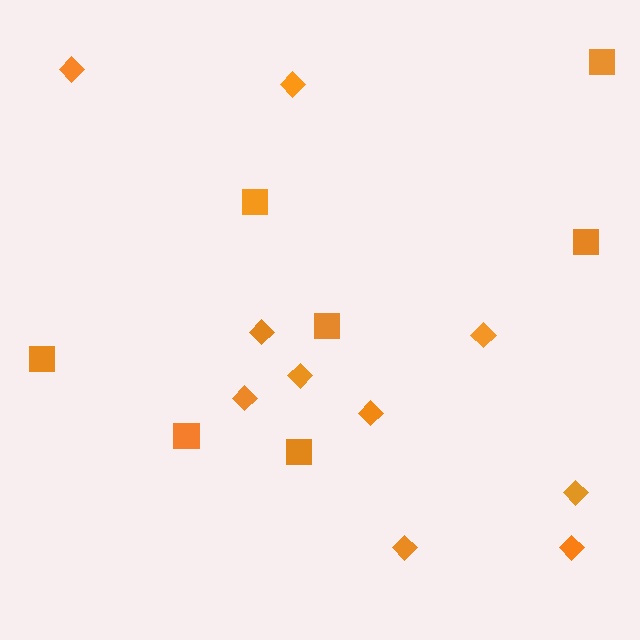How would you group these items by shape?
There are 2 groups: one group of squares (7) and one group of diamonds (10).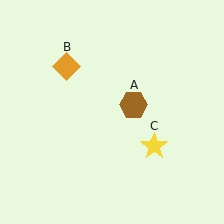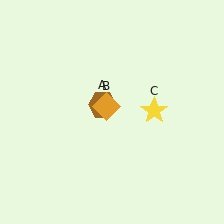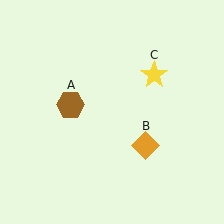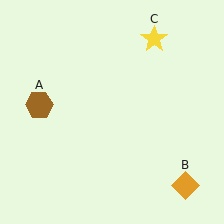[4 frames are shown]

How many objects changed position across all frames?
3 objects changed position: brown hexagon (object A), orange diamond (object B), yellow star (object C).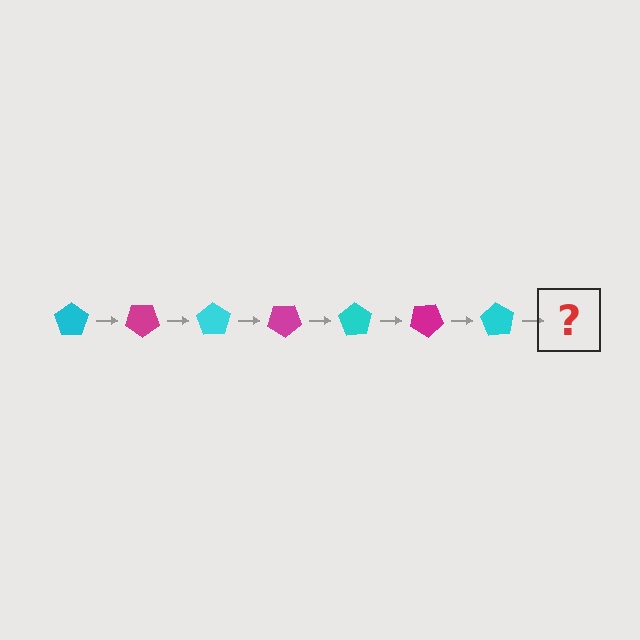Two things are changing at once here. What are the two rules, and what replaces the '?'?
The two rules are that it rotates 35 degrees each step and the color cycles through cyan and magenta. The '?' should be a magenta pentagon, rotated 245 degrees from the start.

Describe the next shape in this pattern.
It should be a magenta pentagon, rotated 245 degrees from the start.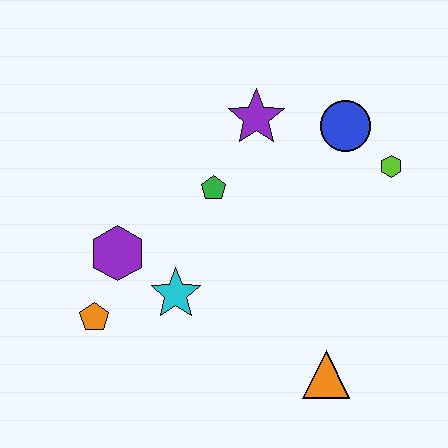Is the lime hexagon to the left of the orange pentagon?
No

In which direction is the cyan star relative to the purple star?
The cyan star is below the purple star.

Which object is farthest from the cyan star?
The lime hexagon is farthest from the cyan star.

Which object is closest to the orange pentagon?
The purple hexagon is closest to the orange pentagon.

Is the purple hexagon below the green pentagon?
Yes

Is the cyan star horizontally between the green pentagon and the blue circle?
No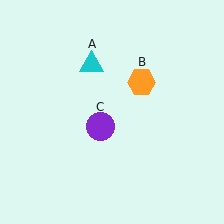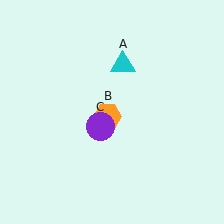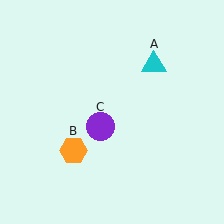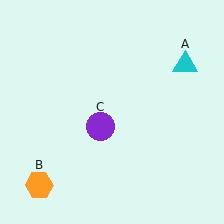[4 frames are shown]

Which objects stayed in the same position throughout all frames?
Purple circle (object C) remained stationary.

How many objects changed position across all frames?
2 objects changed position: cyan triangle (object A), orange hexagon (object B).